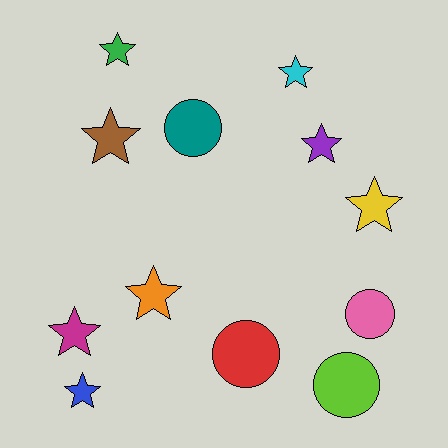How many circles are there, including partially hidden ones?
There are 4 circles.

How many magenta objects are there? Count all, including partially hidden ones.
There is 1 magenta object.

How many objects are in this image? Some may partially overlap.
There are 12 objects.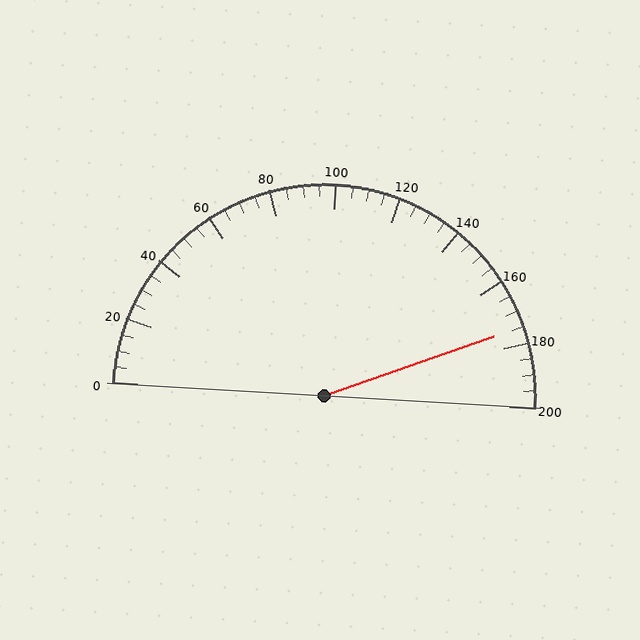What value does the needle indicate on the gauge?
The needle indicates approximately 175.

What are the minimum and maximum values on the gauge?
The gauge ranges from 0 to 200.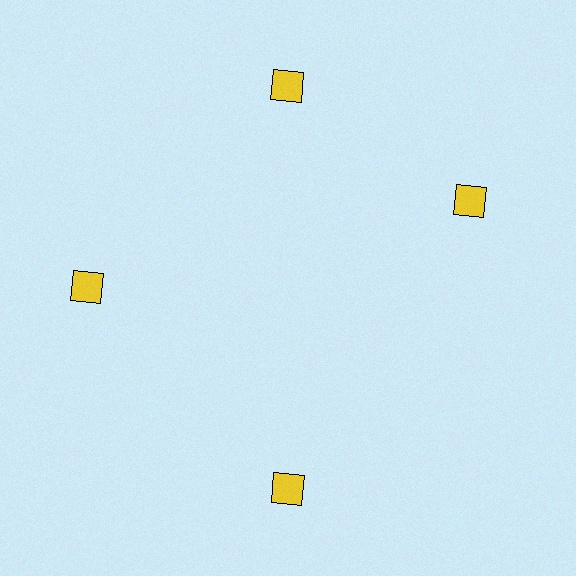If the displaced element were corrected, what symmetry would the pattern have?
It would have 4-fold rotational symmetry — the pattern would map onto itself every 90 degrees.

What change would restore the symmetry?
The symmetry would be restored by rotating it back into even spacing with its neighbors so that all 4 squares sit at equal angles and equal distance from the center.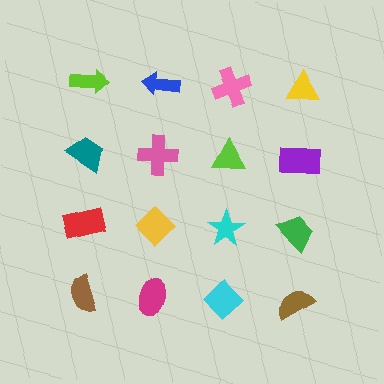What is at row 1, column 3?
A pink cross.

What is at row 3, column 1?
A red rectangle.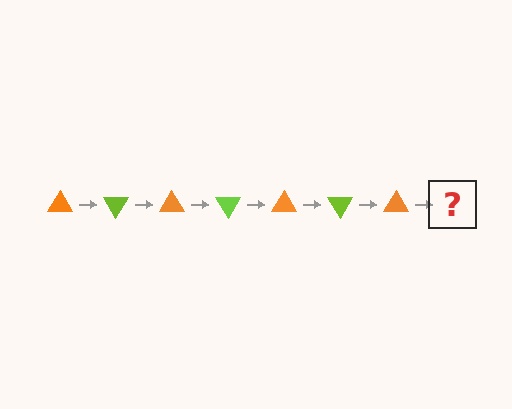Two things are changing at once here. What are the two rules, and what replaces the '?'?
The two rules are that it rotates 60 degrees each step and the color cycles through orange and lime. The '?' should be a lime triangle, rotated 420 degrees from the start.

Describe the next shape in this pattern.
It should be a lime triangle, rotated 420 degrees from the start.